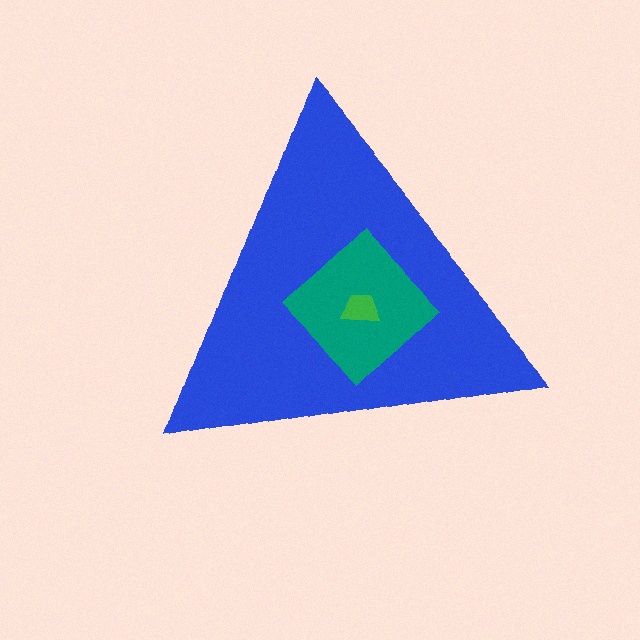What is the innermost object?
The green trapezoid.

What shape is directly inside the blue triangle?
The teal diamond.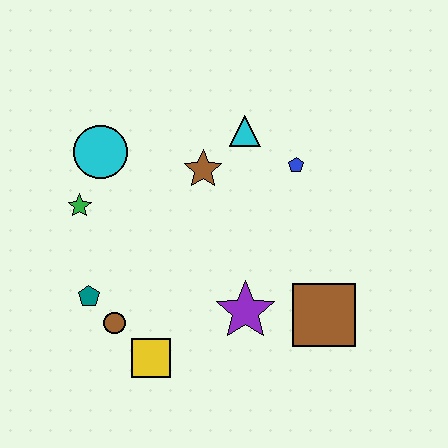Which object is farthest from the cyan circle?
The brown square is farthest from the cyan circle.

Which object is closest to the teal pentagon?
The brown circle is closest to the teal pentagon.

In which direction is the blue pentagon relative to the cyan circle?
The blue pentagon is to the right of the cyan circle.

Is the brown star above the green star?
Yes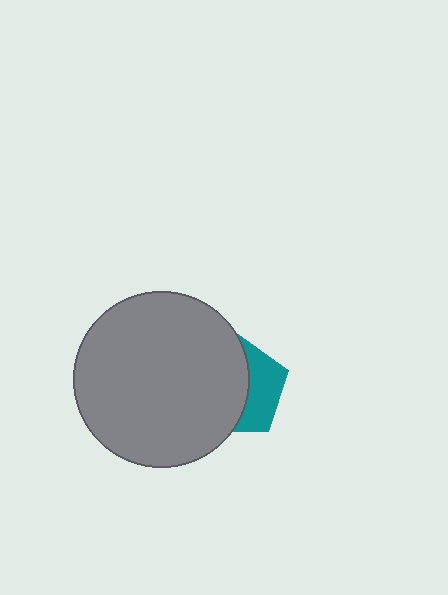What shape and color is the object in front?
The object in front is a gray circle.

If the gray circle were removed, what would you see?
You would see the complete teal pentagon.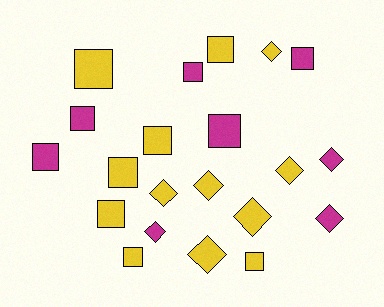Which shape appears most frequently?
Square, with 12 objects.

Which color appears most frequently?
Yellow, with 13 objects.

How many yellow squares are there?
There are 7 yellow squares.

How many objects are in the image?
There are 21 objects.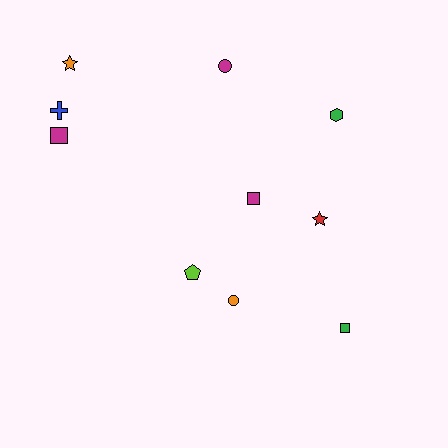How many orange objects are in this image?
There are 2 orange objects.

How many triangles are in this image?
There are no triangles.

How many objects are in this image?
There are 10 objects.